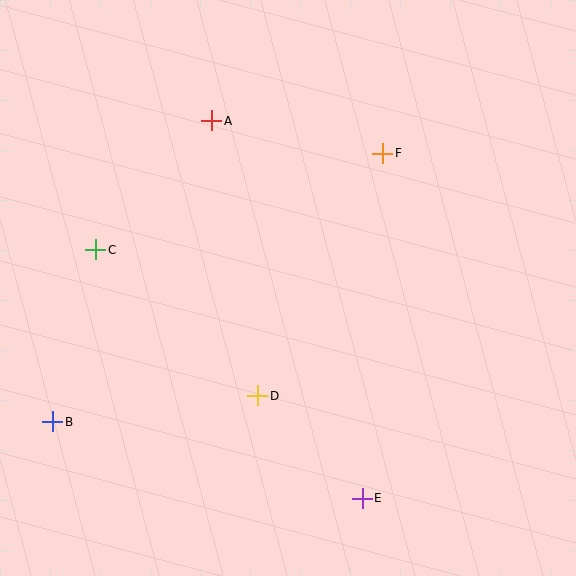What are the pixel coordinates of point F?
Point F is at (383, 153).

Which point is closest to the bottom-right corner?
Point E is closest to the bottom-right corner.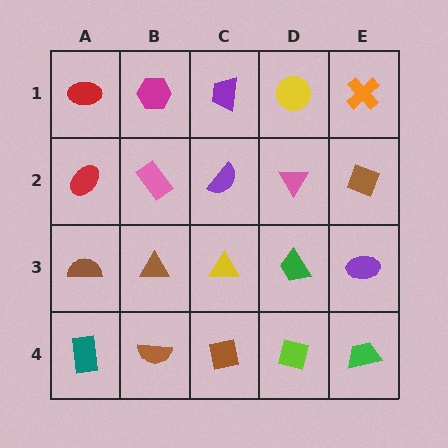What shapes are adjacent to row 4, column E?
A purple ellipse (row 3, column E), a lime square (row 4, column D).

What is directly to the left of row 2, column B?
A red ellipse.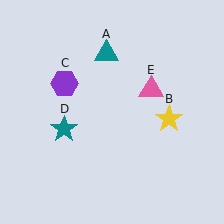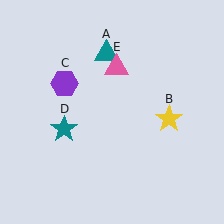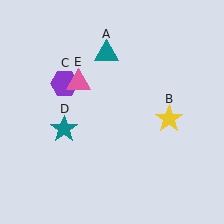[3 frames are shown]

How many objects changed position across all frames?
1 object changed position: pink triangle (object E).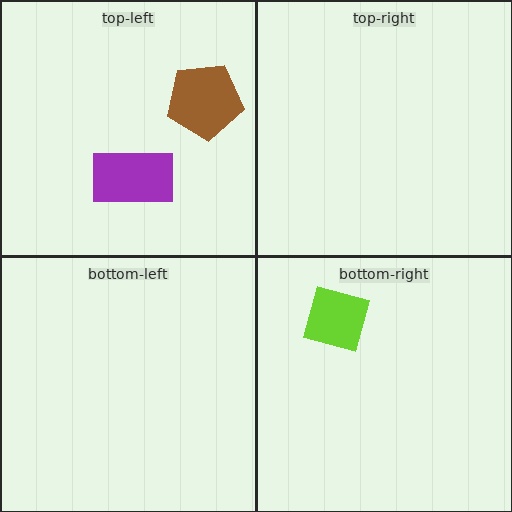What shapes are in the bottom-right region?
The lime diamond.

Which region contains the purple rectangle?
The top-left region.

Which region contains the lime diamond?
The bottom-right region.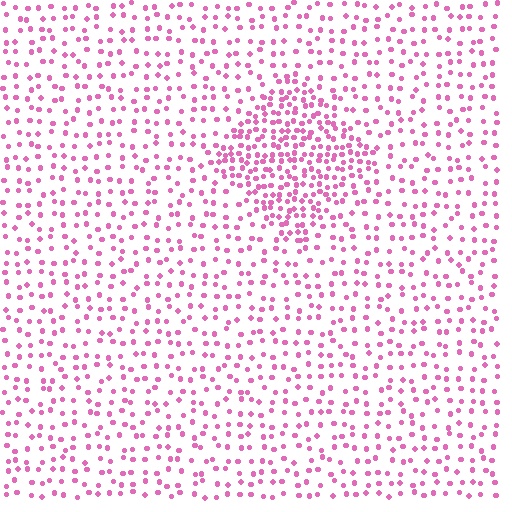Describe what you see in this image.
The image contains small pink elements arranged at two different densities. A diamond-shaped region is visible where the elements are more densely packed than the surrounding area.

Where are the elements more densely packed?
The elements are more densely packed inside the diamond boundary.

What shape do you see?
I see a diamond.